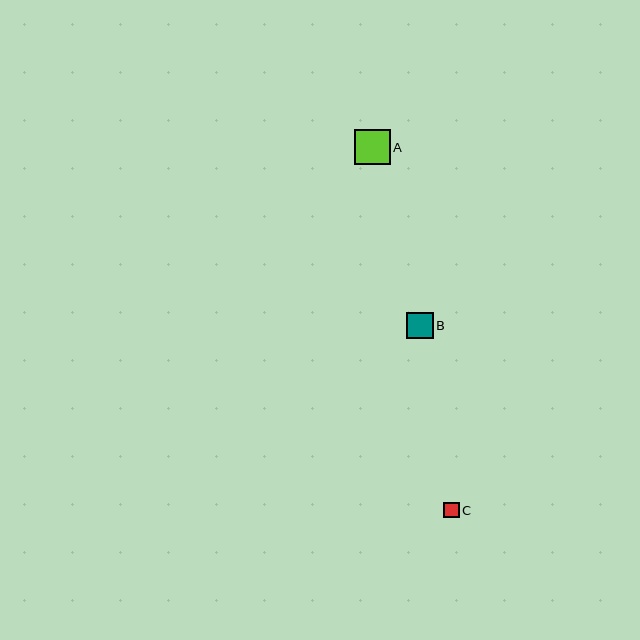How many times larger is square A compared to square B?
Square A is approximately 1.4 times the size of square B.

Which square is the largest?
Square A is the largest with a size of approximately 35 pixels.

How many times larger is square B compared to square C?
Square B is approximately 1.7 times the size of square C.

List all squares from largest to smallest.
From largest to smallest: A, B, C.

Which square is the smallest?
Square C is the smallest with a size of approximately 15 pixels.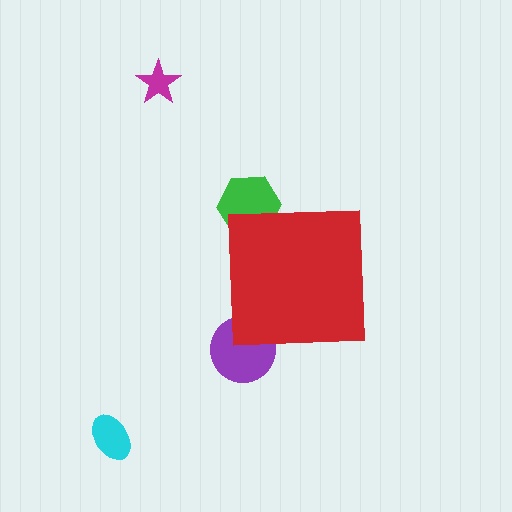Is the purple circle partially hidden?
Yes, the purple circle is partially hidden behind the red square.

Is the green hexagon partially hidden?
Yes, the green hexagon is partially hidden behind the red square.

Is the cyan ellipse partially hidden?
No, the cyan ellipse is fully visible.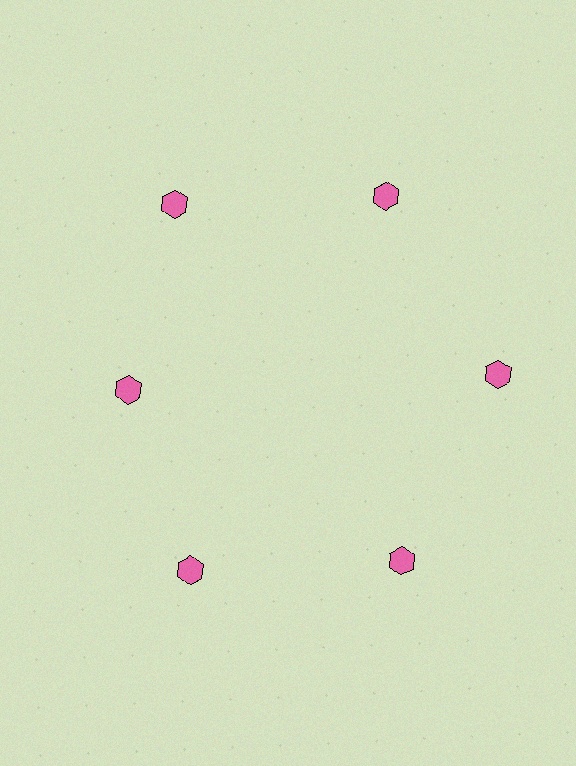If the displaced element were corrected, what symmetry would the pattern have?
It would have 6-fold rotational symmetry — the pattern would map onto itself every 60 degrees.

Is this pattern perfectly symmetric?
No. The 6 pink hexagons are arranged in a ring, but one element near the 9 o'clock position is pulled inward toward the center, breaking the 6-fold rotational symmetry.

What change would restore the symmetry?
The symmetry would be restored by moving it outward, back onto the ring so that all 6 hexagons sit at equal angles and equal distance from the center.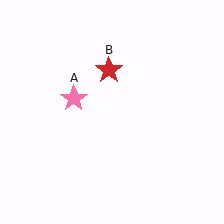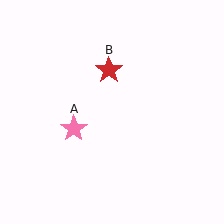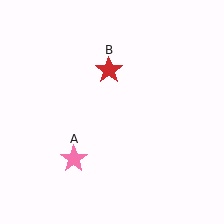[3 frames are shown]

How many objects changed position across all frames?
1 object changed position: pink star (object A).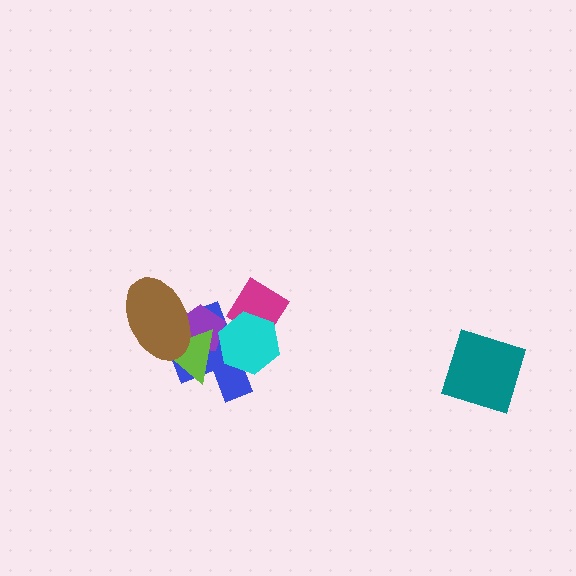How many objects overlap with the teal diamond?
0 objects overlap with the teal diamond.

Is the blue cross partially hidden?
Yes, it is partially covered by another shape.